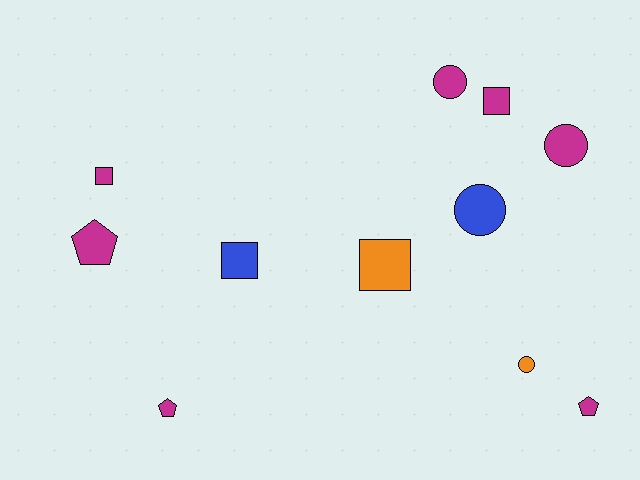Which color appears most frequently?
Magenta, with 7 objects.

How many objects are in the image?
There are 11 objects.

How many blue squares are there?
There is 1 blue square.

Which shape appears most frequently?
Square, with 4 objects.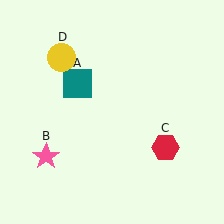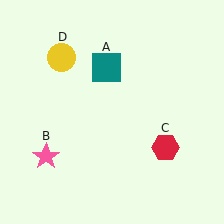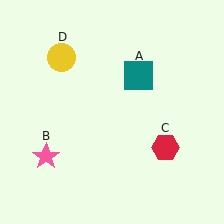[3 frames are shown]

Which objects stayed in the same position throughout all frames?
Pink star (object B) and red hexagon (object C) and yellow circle (object D) remained stationary.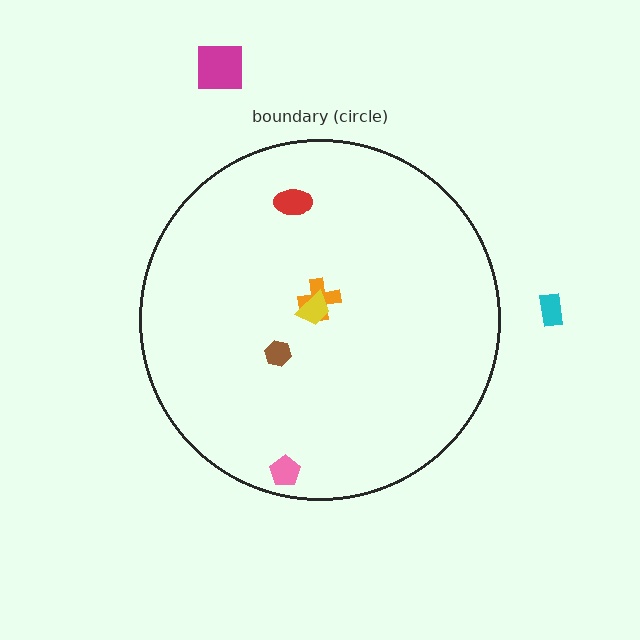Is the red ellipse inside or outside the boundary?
Inside.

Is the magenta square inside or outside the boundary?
Outside.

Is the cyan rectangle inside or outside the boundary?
Outside.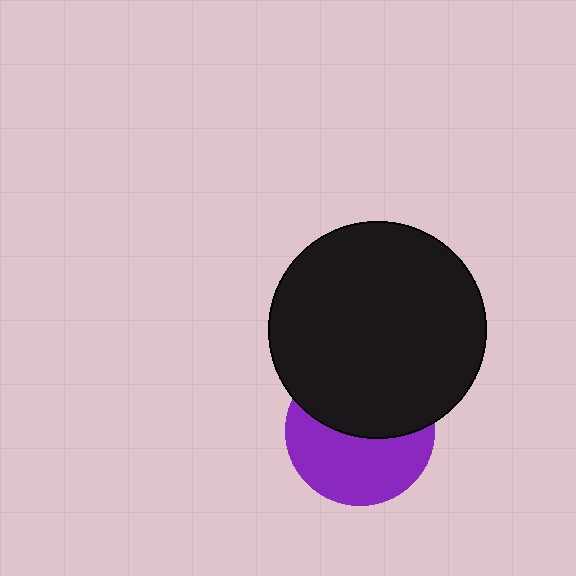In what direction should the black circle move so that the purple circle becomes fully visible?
The black circle should move up. That is the shortest direction to clear the overlap and leave the purple circle fully visible.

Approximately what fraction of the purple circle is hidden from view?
Roughly 48% of the purple circle is hidden behind the black circle.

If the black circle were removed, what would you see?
You would see the complete purple circle.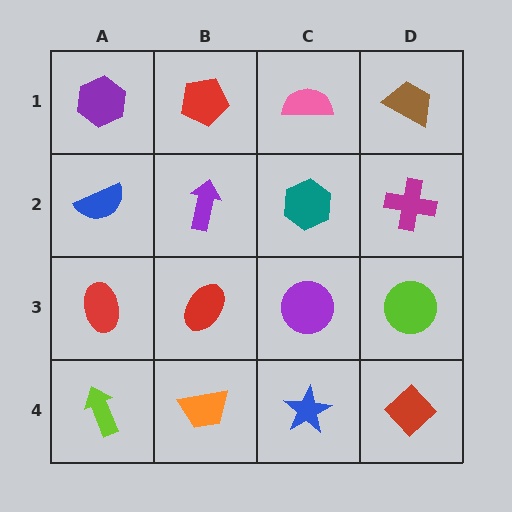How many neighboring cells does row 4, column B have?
3.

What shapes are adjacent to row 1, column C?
A teal hexagon (row 2, column C), a red pentagon (row 1, column B), a brown trapezoid (row 1, column D).